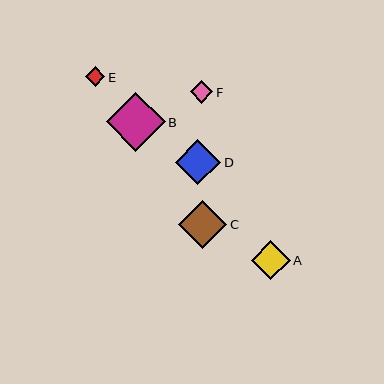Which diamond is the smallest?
Diamond E is the smallest with a size of approximately 19 pixels.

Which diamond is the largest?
Diamond B is the largest with a size of approximately 59 pixels.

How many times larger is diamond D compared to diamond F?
Diamond D is approximately 2.0 times the size of diamond F.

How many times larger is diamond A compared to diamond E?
Diamond A is approximately 2.0 times the size of diamond E.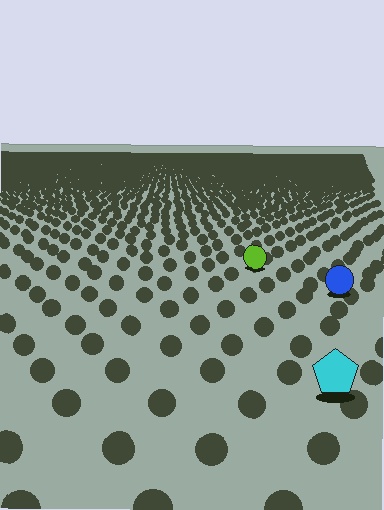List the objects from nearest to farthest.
From nearest to farthest: the cyan pentagon, the blue circle, the lime circle.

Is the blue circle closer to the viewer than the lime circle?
Yes. The blue circle is closer — you can tell from the texture gradient: the ground texture is coarser near it.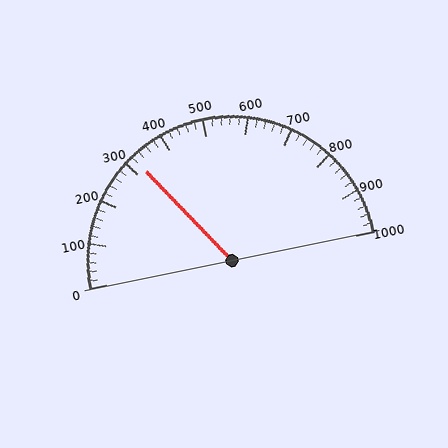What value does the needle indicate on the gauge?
The needle indicates approximately 320.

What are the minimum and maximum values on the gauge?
The gauge ranges from 0 to 1000.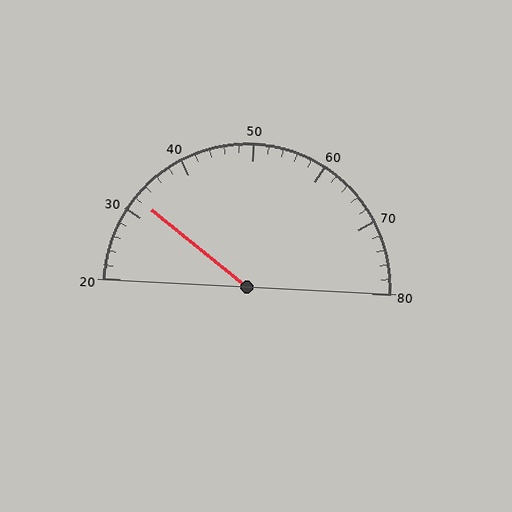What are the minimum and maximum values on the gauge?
The gauge ranges from 20 to 80.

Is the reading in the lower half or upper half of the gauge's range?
The reading is in the lower half of the range (20 to 80).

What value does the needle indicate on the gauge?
The needle indicates approximately 32.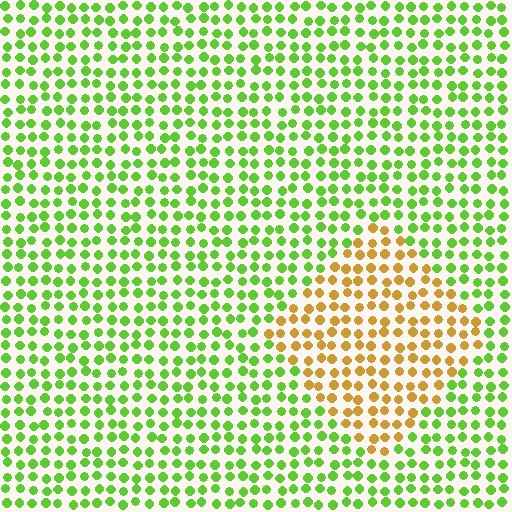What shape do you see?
I see a diamond.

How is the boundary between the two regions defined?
The boundary is defined purely by a slight shift in hue (about 62 degrees). Spacing, size, and orientation are identical on both sides.